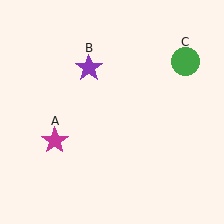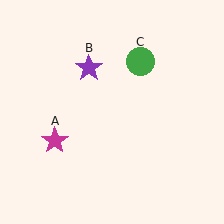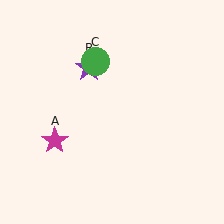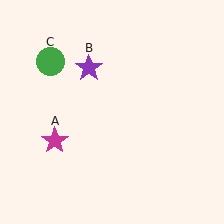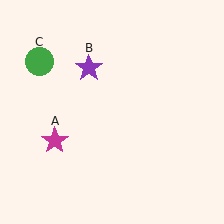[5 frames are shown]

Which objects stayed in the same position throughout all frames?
Magenta star (object A) and purple star (object B) remained stationary.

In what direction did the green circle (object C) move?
The green circle (object C) moved left.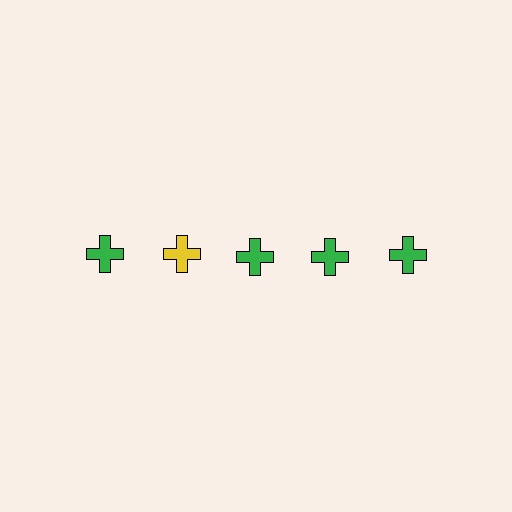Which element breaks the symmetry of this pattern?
The yellow cross in the top row, second from left column breaks the symmetry. All other shapes are green crosses.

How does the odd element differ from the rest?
It has a different color: yellow instead of green.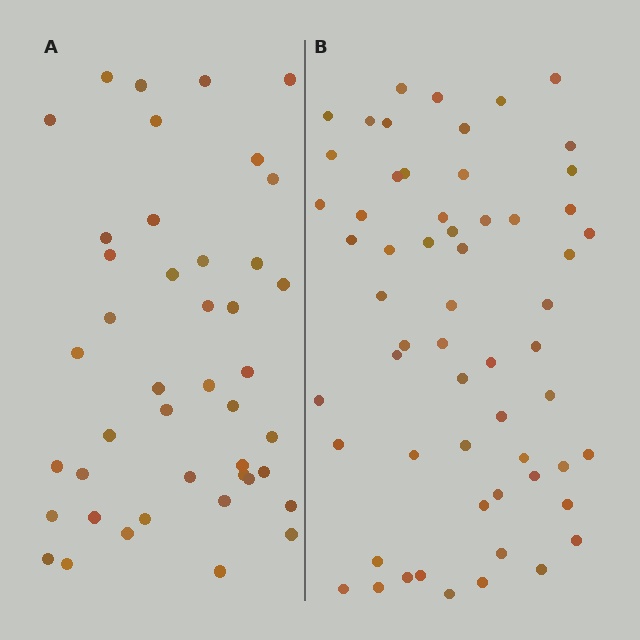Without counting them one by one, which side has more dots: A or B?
Region B (the right region) has more dots.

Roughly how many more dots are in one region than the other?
Region B has approximately 15 more dots than region A.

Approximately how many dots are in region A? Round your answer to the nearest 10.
About 40 dots. (The exact count is 43, which rounds to 40.)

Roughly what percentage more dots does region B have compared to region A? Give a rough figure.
About 35% more.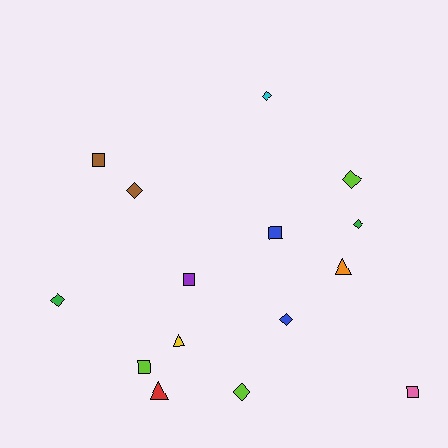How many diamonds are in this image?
There are 7 diamonds.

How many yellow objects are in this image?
There is 1 yellow object.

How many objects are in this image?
There are 15 objects.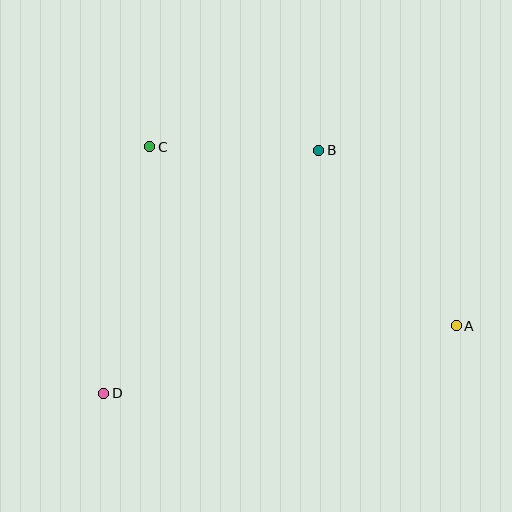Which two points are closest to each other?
Points B and C are closest to each other.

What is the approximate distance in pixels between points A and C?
The distance between A and C is approximately 355 pixels.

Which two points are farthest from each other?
Points A and D are farthest from each other.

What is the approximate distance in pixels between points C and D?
The distance between C and D is approximately 251 pixels.